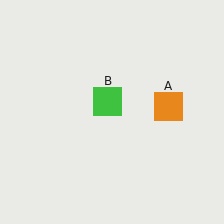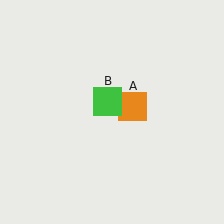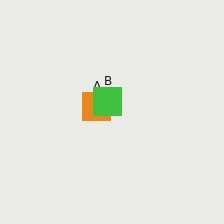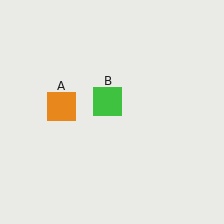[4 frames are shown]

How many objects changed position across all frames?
1 object changed position: orange square (object A).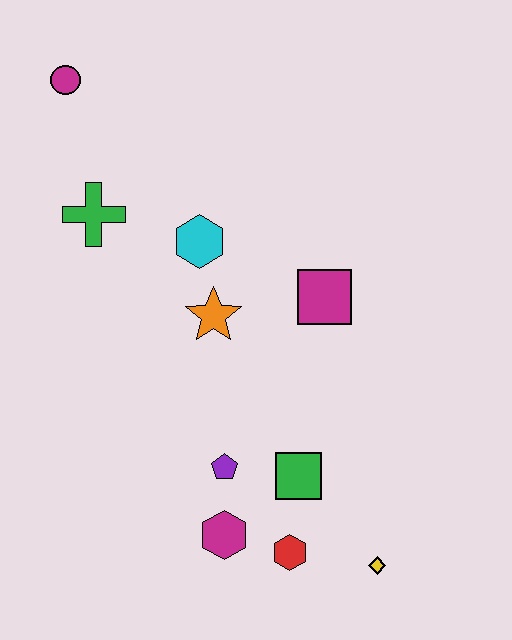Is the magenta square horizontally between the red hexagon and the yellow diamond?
Yes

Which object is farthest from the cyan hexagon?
The yellow diamond is farthest from the cyan hexagon.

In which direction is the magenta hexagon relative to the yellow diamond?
The magenta hexagon is to the left of the yellow diamond.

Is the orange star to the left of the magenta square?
Yes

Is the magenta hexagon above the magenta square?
No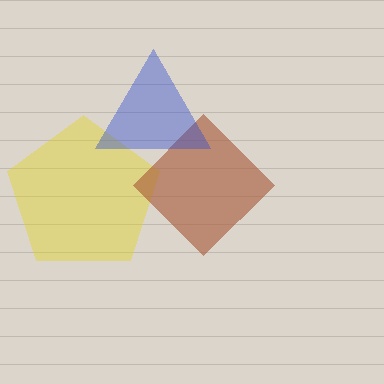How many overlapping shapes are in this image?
There are 3 overlapping shapes in the image.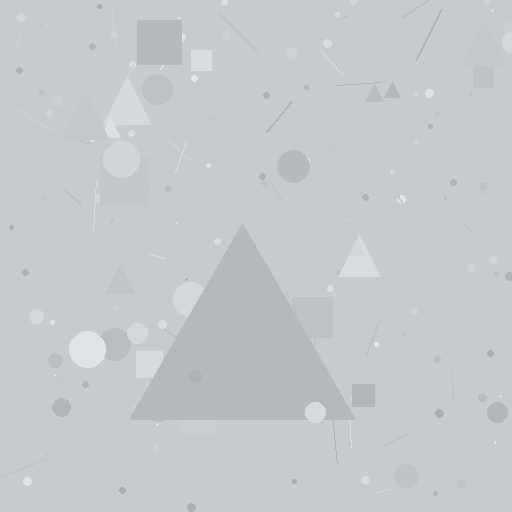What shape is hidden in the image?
A triangle is hidden in the image.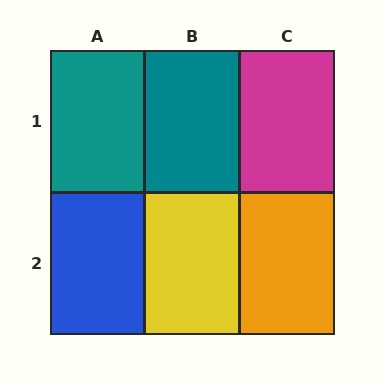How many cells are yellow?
1 cell is yellow.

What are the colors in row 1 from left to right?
Teal, teal, magenta.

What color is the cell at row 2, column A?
Blue.